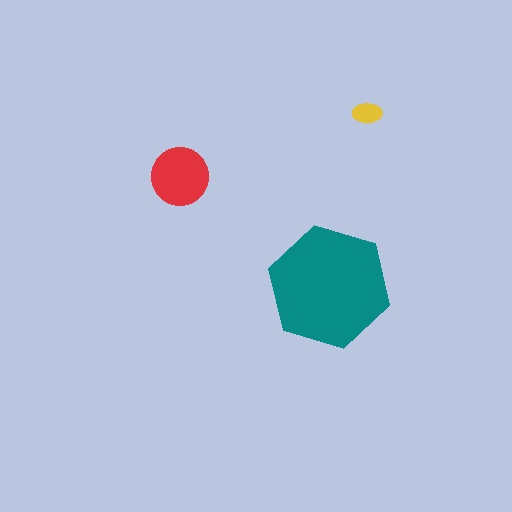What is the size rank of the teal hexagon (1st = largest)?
1st.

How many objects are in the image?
There are 3 objects in the image.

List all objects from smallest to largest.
The yellow ellipse, the red circle, the teal hexagon.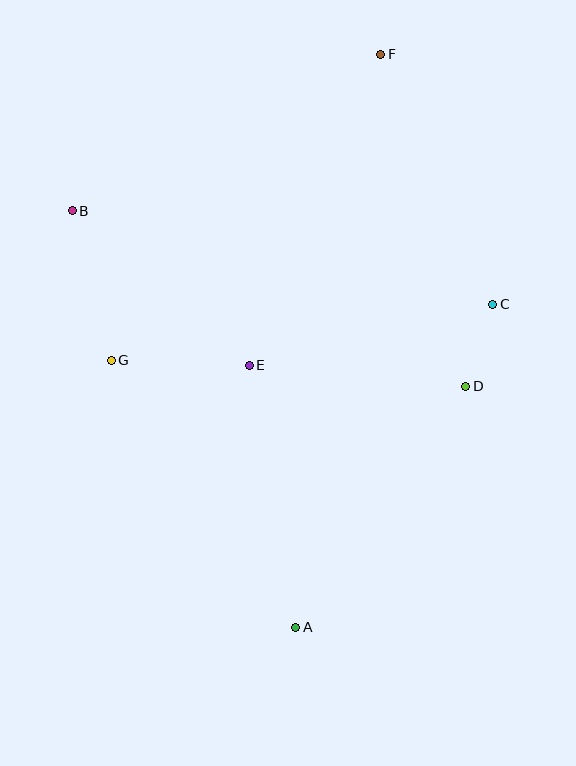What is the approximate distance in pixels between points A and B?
The distance between A and B is approximately 472 pixels.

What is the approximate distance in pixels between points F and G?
The distance between F and G is approximately 408 pixels.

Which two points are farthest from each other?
Points A and F are farthest from each other.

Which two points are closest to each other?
Points C and D are closest to each other.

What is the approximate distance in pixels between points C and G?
The distance between C and G is approximately 385 pixels.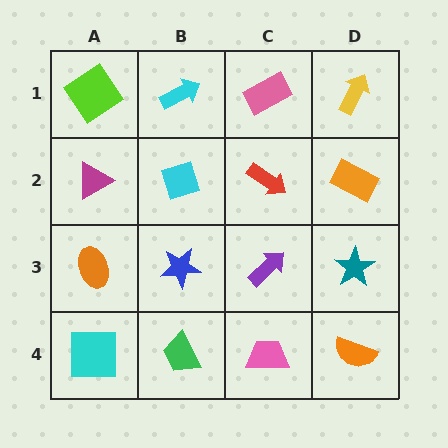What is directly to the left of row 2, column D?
A red arrow.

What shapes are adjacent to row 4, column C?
A purple arrow (row 3, column C), a green trapezoid (row 4, column B), an orange semicircle (row 4, column D).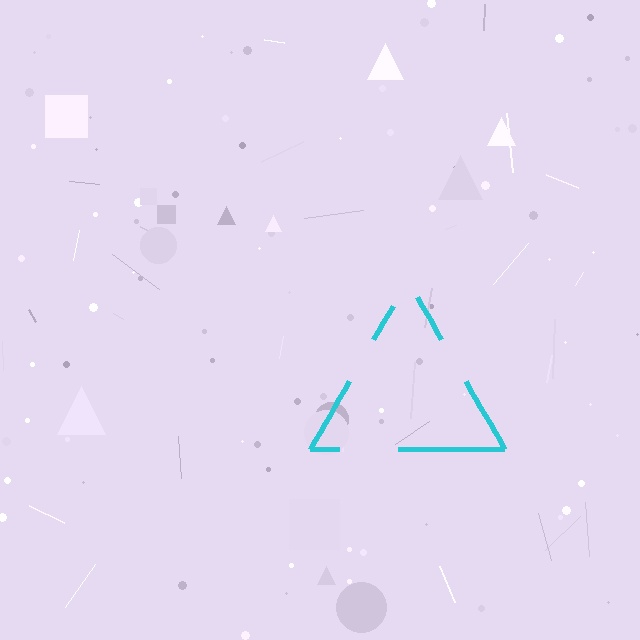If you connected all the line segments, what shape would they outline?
They would outline a triangle.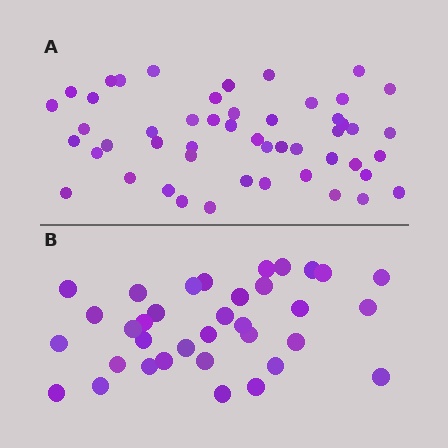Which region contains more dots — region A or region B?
Region A (the top region) has more dots.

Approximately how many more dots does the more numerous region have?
Region A has approximately 15 more dots than region B.